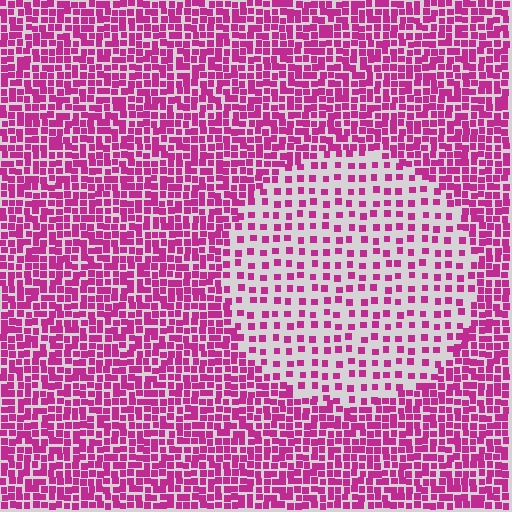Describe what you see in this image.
The image contains small magenta elements arranged at two different densities. A circle-shaped region is visible where the elements are less densely packed than the surrounding area.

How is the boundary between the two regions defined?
The boundary is defined by a change in element density (approximately 2.4x ratio). All elements are the same color, size, and shape.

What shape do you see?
I see a circle.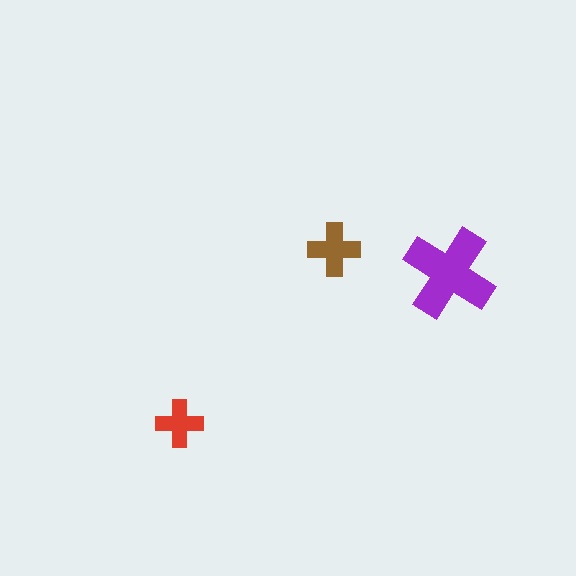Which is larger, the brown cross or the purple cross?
The purple one.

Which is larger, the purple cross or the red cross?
The purple one.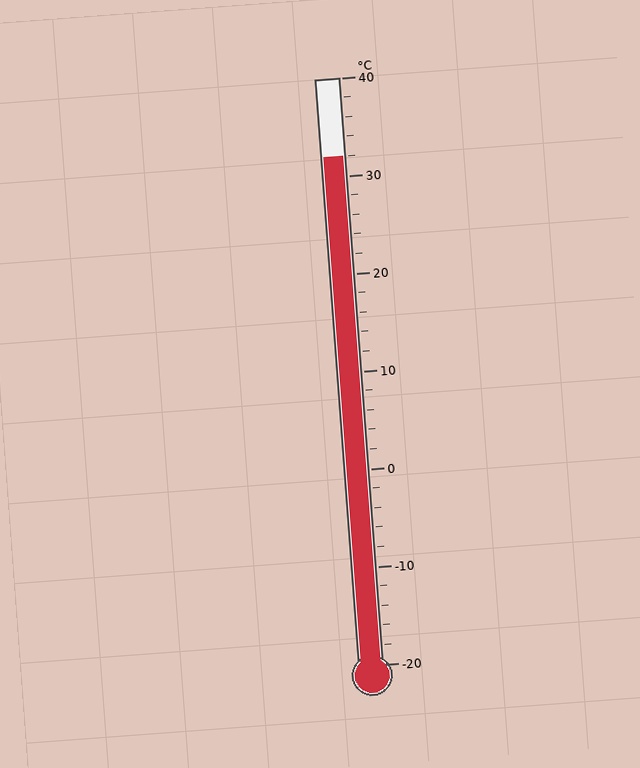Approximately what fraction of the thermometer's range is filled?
The thermometer is filled to approximately 85% of its range.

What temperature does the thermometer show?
The thermometer shows approximately 32°C.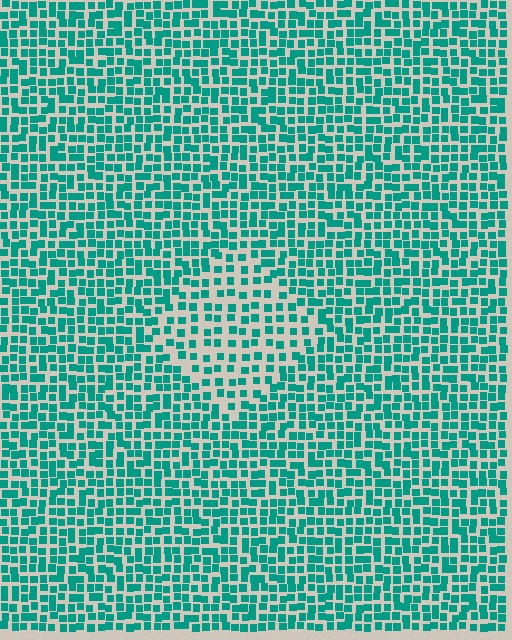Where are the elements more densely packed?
The elements are more densely packed outside the diamond boundary.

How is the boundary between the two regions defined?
The boundary is defined by a change in element density (approximately 1.7x ratio). All elements are the same color, size, and shape.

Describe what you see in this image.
The image contains small teal elements arranged at two different densities. A diamond-shaped region is visible where the elements are less densely packed than the surrounding area.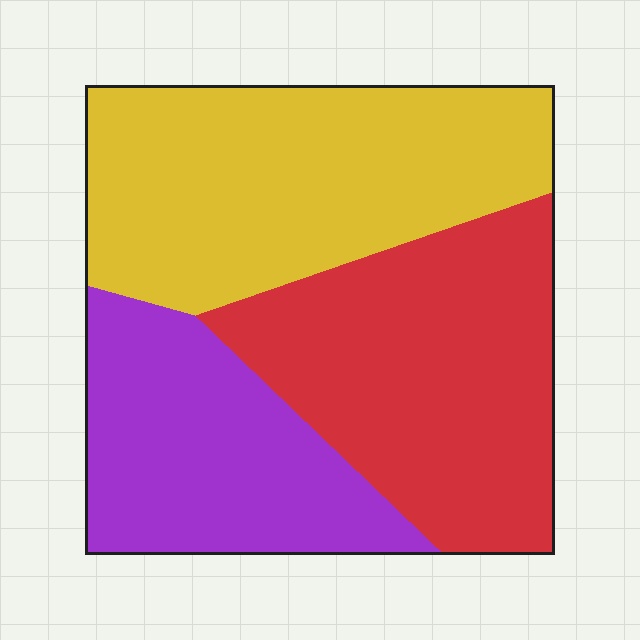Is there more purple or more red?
Red.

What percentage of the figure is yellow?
Yellow takes up about three eighths (3/8) of the figure.